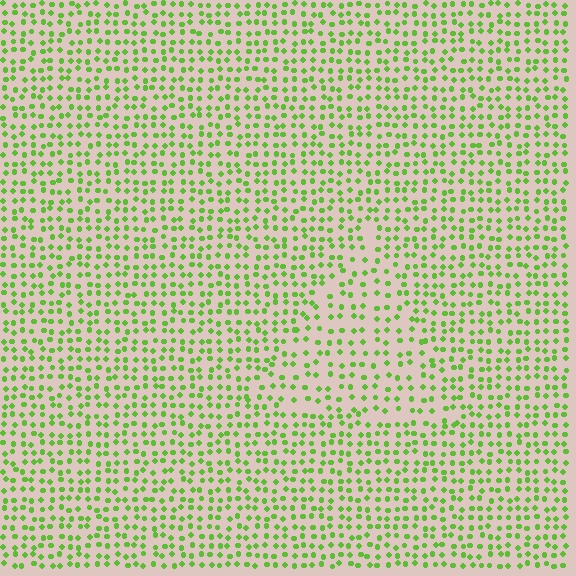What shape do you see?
I see a triangle.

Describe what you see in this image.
The image contains small lime elements arranged at two different densities. A triangle-shaped region is visible where the elements are less densely packed than the surrounding area.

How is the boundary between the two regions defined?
The boundary is defined by a change in element density (approximately 1.5x ratio). All elements are the same color, size, and shape.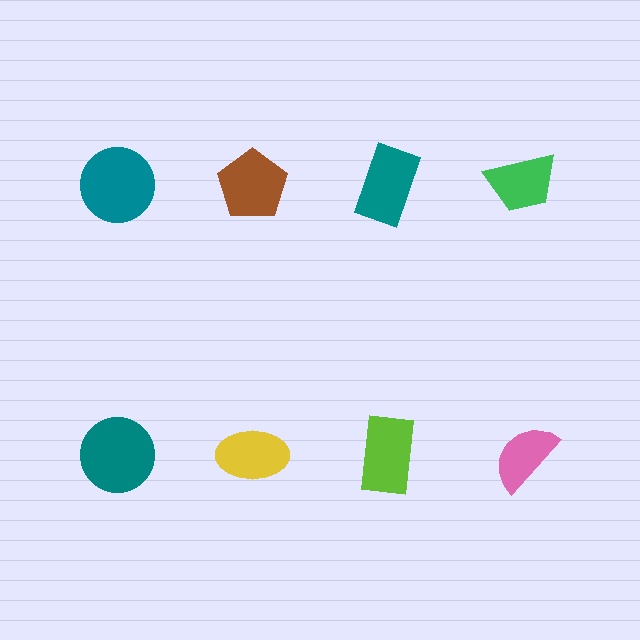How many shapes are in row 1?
4 shapes.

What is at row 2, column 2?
A yellow ellipse.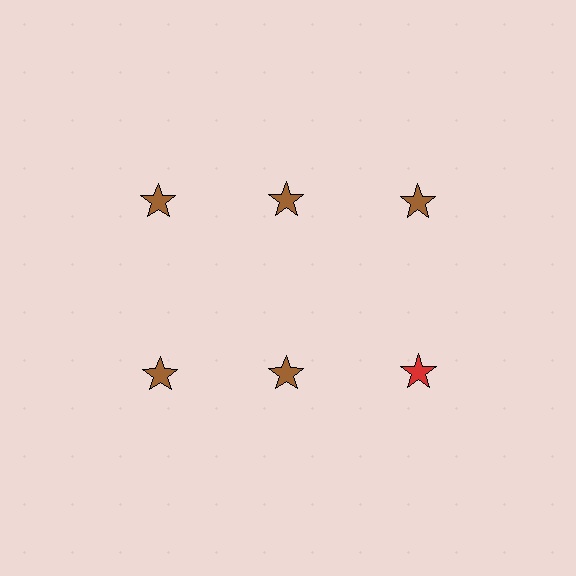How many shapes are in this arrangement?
There are 6 shapes arranged in a grid pattern.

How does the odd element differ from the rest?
It has a different color: red instead of brown.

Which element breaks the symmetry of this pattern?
The red star in the second row, center column breaks the symmetry. All other shapes are brown stars.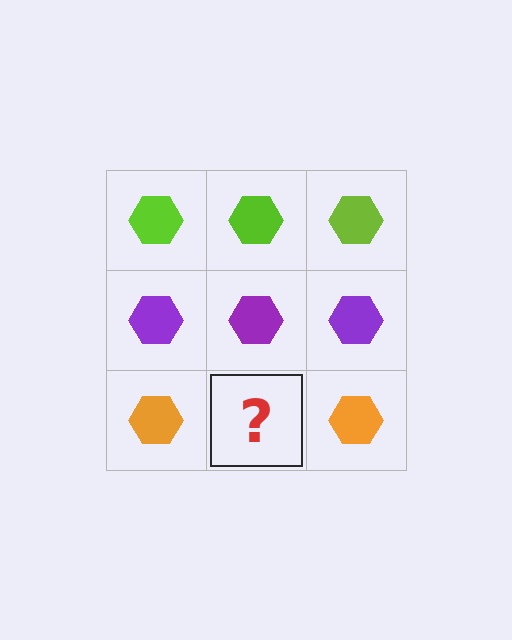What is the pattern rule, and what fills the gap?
The rule is that each row has a consistent color. The gap should be filled with an orange hexagon.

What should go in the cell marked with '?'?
The missing cell should contain an orange hexagon.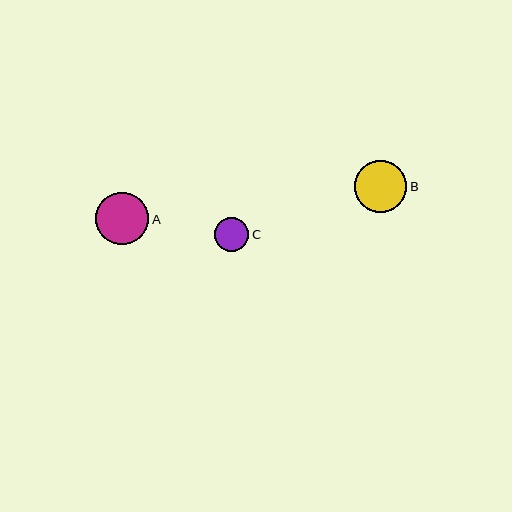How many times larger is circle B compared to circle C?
Circle B is approximately 1.5 times the size of circle C.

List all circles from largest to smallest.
From largest to smallest: A, B, C.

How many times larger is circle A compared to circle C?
Circle A is approximately 1.5 times the size of circle C.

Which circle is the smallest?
Circle C is the smallest with a size of approximately 34 pixels.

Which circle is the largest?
Circle A is the largest with a size of approximately 53 pixels.